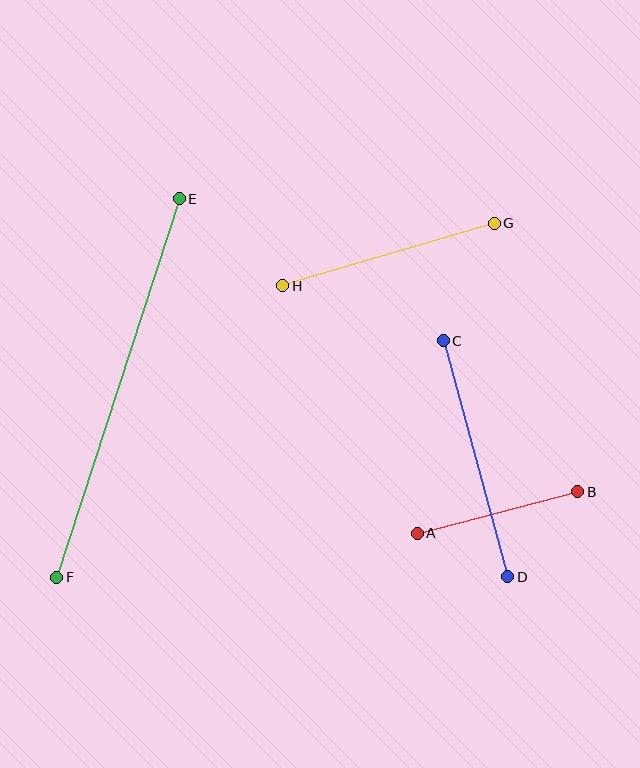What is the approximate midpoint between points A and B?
The midpoint is at approximately (497, 512) pixels.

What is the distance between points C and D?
The distance is approximately 245 pixels.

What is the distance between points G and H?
The distance is approximately 220 pixels.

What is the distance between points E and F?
The distance is approximately 398 pixels.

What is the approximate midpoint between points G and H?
The midpoint is at approximately (389, 255) pixels.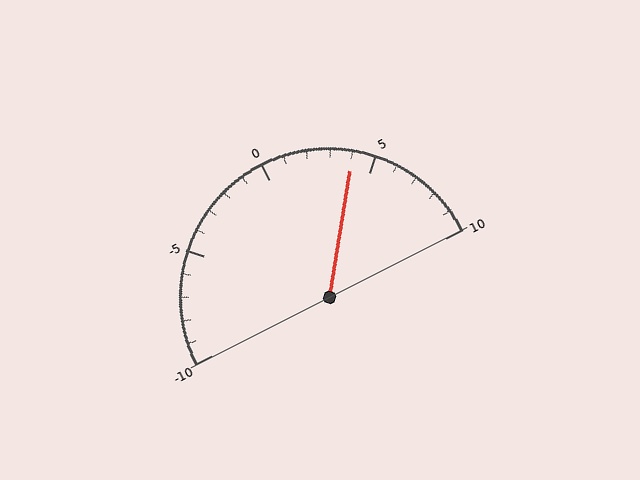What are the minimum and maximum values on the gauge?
The gauge ranges from -10 to 10.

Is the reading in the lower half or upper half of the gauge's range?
The reading is in the upper half of the range (-10 to 10).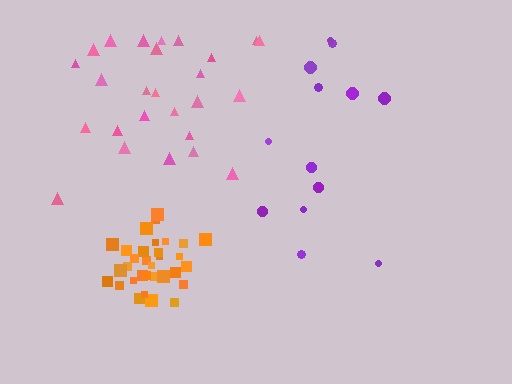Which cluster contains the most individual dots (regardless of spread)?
Orange (33).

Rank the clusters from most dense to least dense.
orange, pink, purple.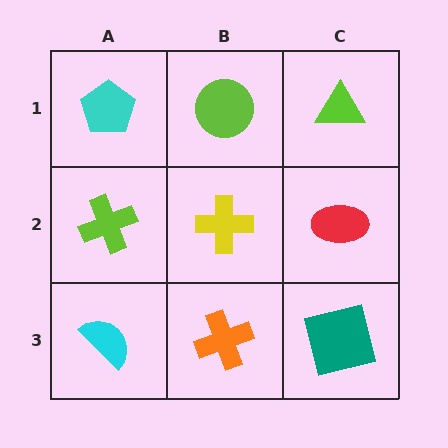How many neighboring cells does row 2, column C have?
3.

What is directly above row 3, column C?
A red ellipse.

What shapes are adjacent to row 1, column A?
A lime cross (row 2, column A), a lime circle (row 1, column B).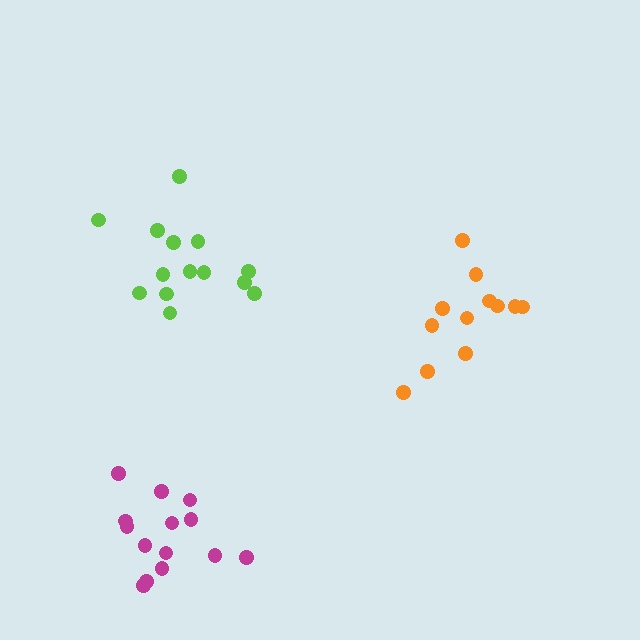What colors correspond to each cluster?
The clusters are colored: magenta, orange, lime.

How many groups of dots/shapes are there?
There are 3 groups.